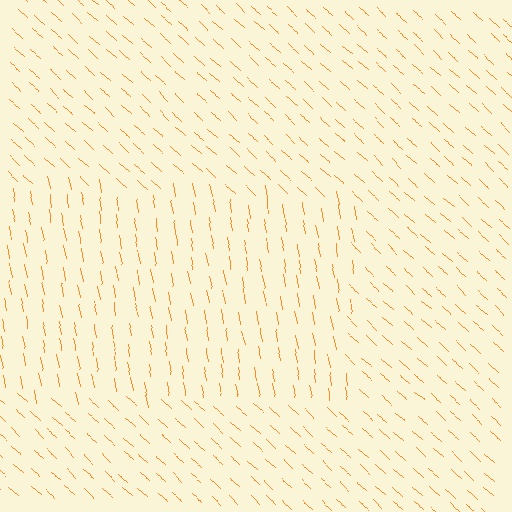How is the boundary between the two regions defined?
The boundary is defined purely by a change in line orientation (approximately 38 degrees difference). All lines are the same color and thickness.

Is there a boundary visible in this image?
Yes, there is a texture boundary formed by a change in line orientation.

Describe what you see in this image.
The image is filled with small orange line segments. A rectangle region in the image has lines oriented differently from the surrounding lines, creating a visible texture boundary.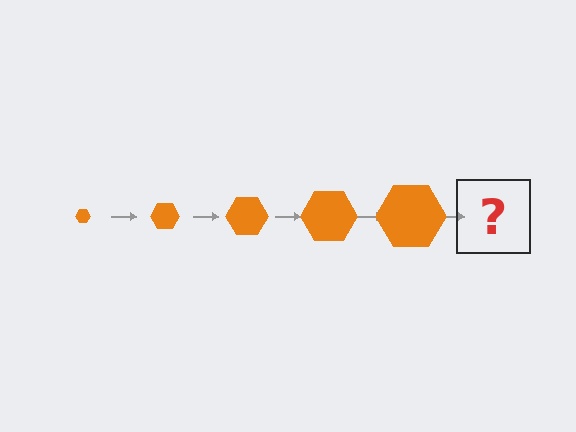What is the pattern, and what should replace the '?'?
The pattern is that the hexagon gets progressively larger each step. The '?' should be an orange hexagon, larger than the previous one.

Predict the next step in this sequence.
The next step is an orange hexagon, larger than the previous one.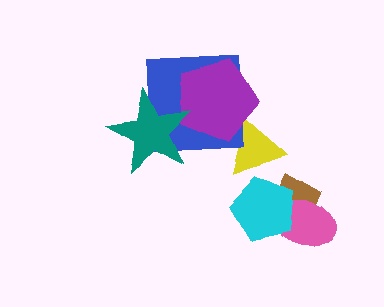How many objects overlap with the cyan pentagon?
2 objects overlap with the cyan pentagon.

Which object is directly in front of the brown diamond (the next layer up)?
The pink ellipse is directly in front of the brown diamond.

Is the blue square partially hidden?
Yes, it is partially covered by another shape.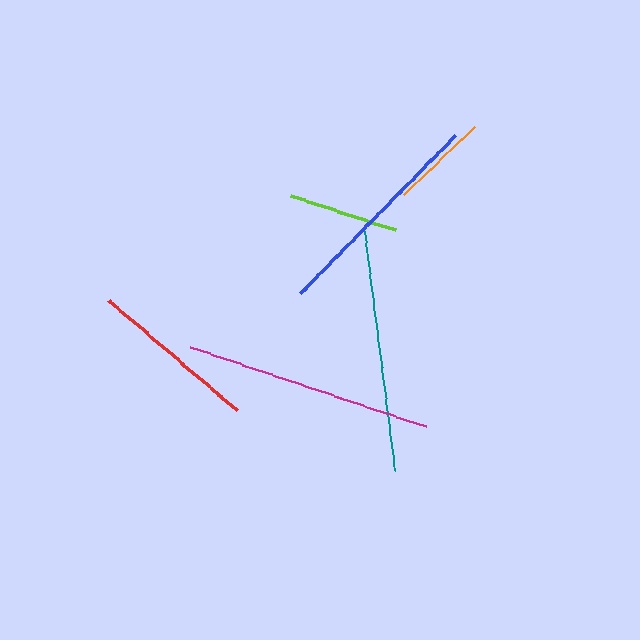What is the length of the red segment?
The red segment is approximately 169 pixels long.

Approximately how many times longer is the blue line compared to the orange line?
The blue line is approximately 2.2 times the length of the orange line.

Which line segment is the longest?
The magenta line is the longest at approximately 249 pixels.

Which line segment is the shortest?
The orange line is the shortest at approximately 99 pixels.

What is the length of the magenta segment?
The magenta segment is approximately 249 pixels long.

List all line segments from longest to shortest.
From longest to shortest: magenta, teal, blue, red, lime, orange.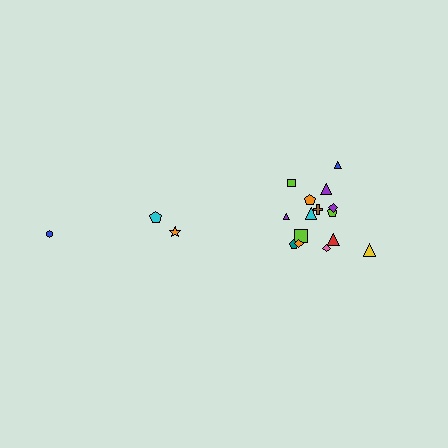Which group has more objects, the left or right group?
The right group.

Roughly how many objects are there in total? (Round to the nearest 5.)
Roughly 20 objects in total.